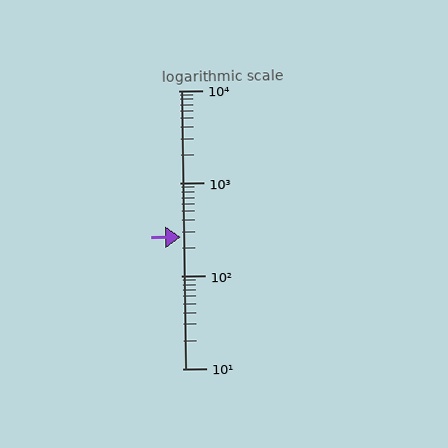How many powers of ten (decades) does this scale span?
The scale spans 3 decades, from 10 to 10000.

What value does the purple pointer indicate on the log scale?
The pointer indicates approximately 260.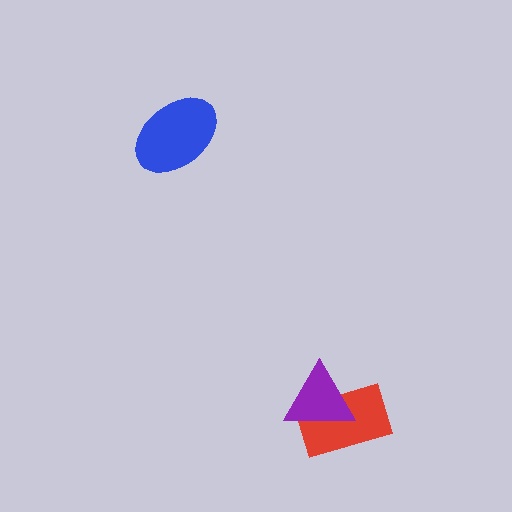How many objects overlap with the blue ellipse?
0 objects overlap with the blue ellipse.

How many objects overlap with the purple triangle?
1 object overlaps with the purple triangle.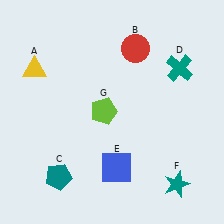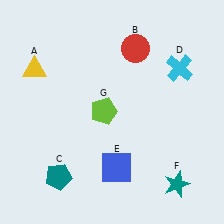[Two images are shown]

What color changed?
The cross (D) changed from teal in Image 1 to cyan in Image 2.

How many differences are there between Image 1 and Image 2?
There is 1 difference between the two images.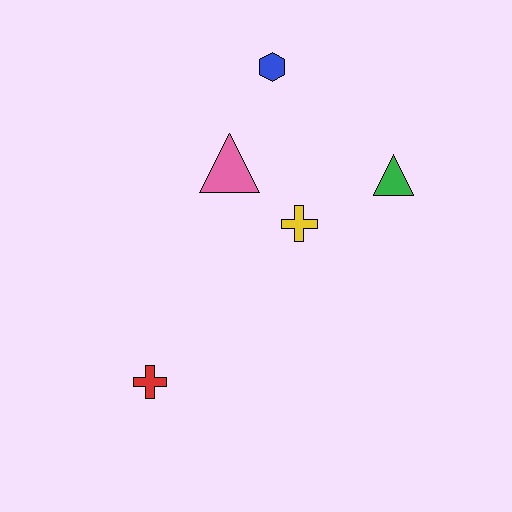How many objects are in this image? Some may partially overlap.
There are 5 objects.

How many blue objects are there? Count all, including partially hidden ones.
There is 1 blue object.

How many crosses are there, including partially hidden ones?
There are 2 crosses.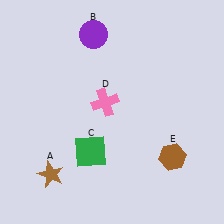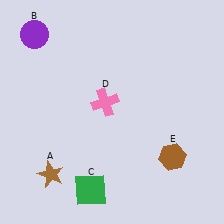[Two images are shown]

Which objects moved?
The objects that moved are: the purple circle (B), the green square (C).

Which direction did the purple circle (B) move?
The purple circle (B) moved left.